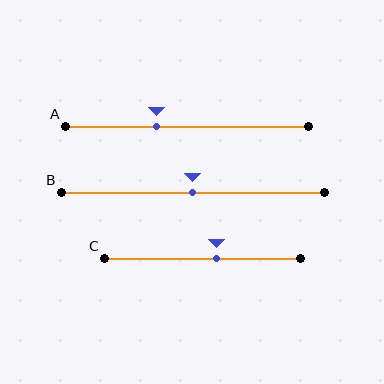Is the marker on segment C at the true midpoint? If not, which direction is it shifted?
No, the marker on segment C is shifted to the right by about 7% of the segment length.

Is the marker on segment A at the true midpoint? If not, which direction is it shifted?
No, the marker on segment A is shifted to the left by about 12% of the segment length.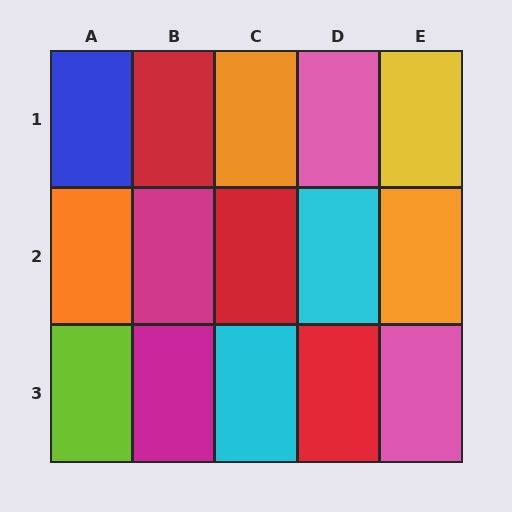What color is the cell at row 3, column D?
Red.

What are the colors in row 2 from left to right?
Orange, magenta, red, cyan, orange.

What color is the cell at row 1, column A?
Blue.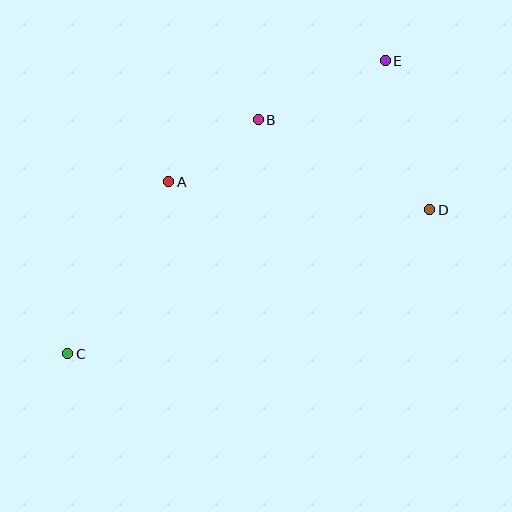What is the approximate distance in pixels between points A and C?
The distance between A and C is approximately 199 pixels.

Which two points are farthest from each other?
Points C and E are farthest from each other.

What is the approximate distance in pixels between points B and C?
The distance between B and C is approximately 302 pixels.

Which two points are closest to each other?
Points A and B are closest to each other.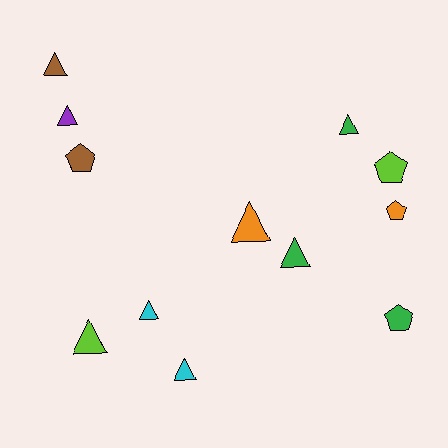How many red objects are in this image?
There are no red objects.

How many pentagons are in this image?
There are 4 pentagons.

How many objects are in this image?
There are 12 objects.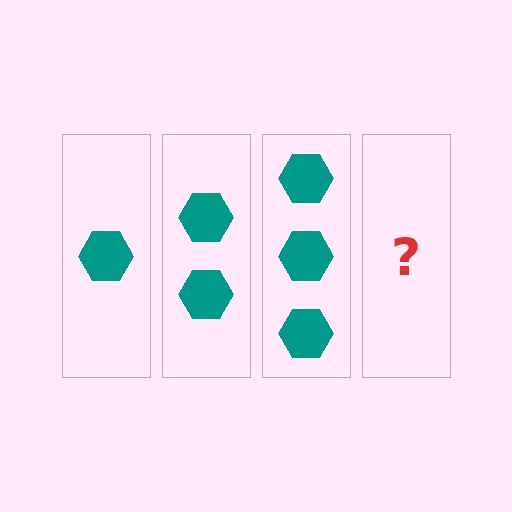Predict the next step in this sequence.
The next step is 4 hexagons.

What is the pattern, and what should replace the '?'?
The pattern is that each step adds one more hexagon. The '?' should be 4 hexagons.